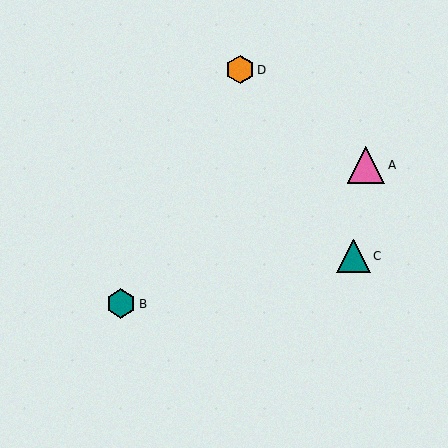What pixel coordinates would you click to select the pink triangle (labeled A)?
Click at (366, 165) to select the pink triangle A.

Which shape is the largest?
The pink triangle (labeled A) is the largest.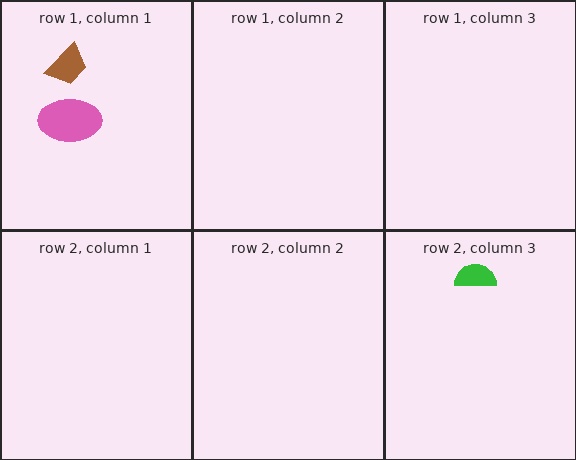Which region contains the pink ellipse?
The row 1, column 1 region.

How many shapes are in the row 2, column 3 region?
1.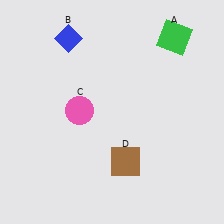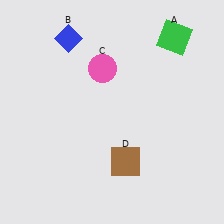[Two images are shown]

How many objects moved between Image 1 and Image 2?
1 object moved between the two images.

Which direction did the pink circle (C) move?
The pink circle (C) moved up.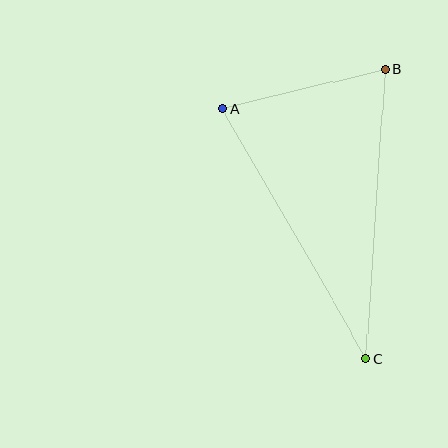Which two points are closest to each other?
Points A and B are closest to each other.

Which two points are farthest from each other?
Points B and C are farthest from each other.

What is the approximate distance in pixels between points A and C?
The distance between A and C is approximately 288 pixels.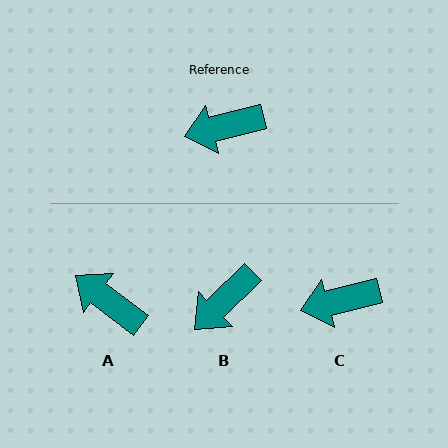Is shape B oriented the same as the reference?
No, it is off by about 30 degrees.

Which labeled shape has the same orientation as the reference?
C.